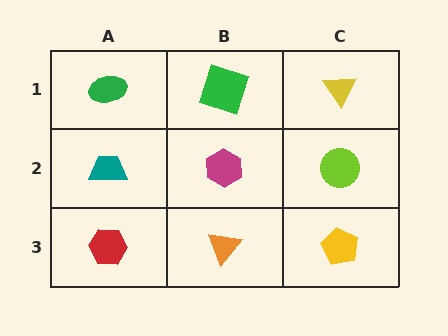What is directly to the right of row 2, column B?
A lime circle.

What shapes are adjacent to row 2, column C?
A yellow triangle (row 1, column C), a yellow pentagon (row 3, column C), a magenta hexagon (row 2, column B).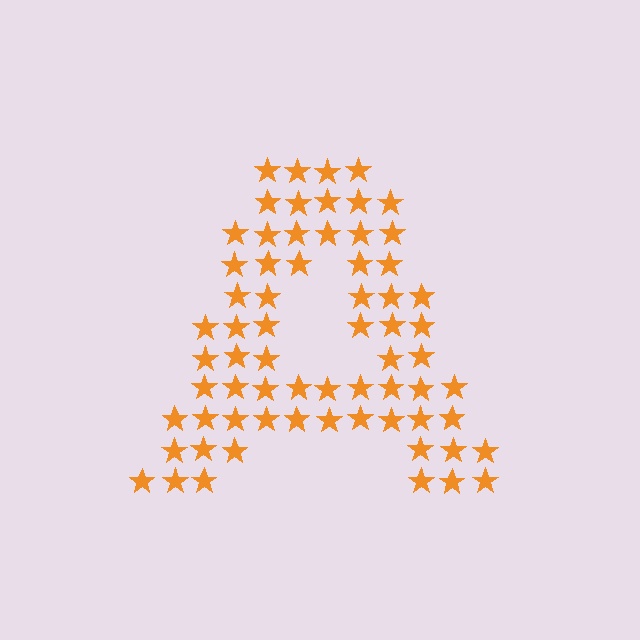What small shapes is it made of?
It is made of small stars.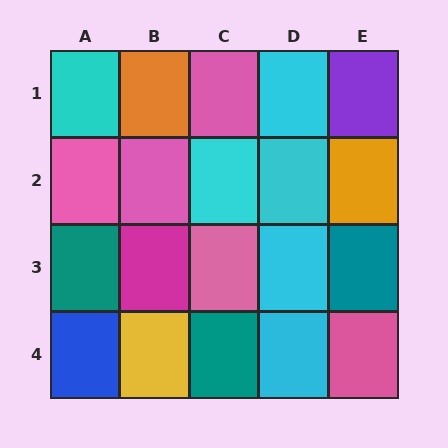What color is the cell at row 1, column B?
Orange.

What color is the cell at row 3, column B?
Magenta.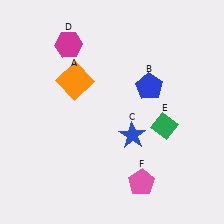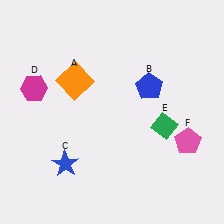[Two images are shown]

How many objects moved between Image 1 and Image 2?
3 objects moved between the two images.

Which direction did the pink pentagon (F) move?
The pink pentagon (F) moved right.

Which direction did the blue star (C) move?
The blue star (C) moved left.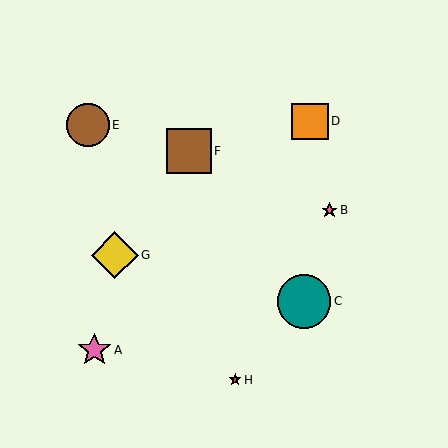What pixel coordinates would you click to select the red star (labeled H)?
Click at (235, 380) to select the red star H.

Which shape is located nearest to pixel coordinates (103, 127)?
The brown circle (labeled E) at (88, 125) is nearest to that location.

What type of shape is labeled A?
Shape A is a pink star.